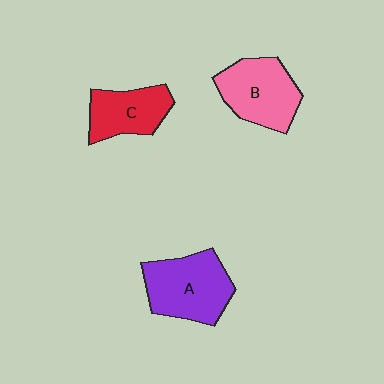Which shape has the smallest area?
Shape C (red).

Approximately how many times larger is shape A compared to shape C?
Approximately 1.4 times.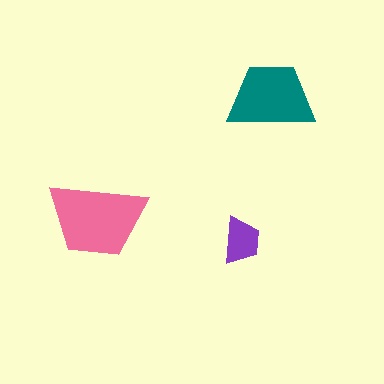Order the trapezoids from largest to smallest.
the pink one, the teal one, the purple one.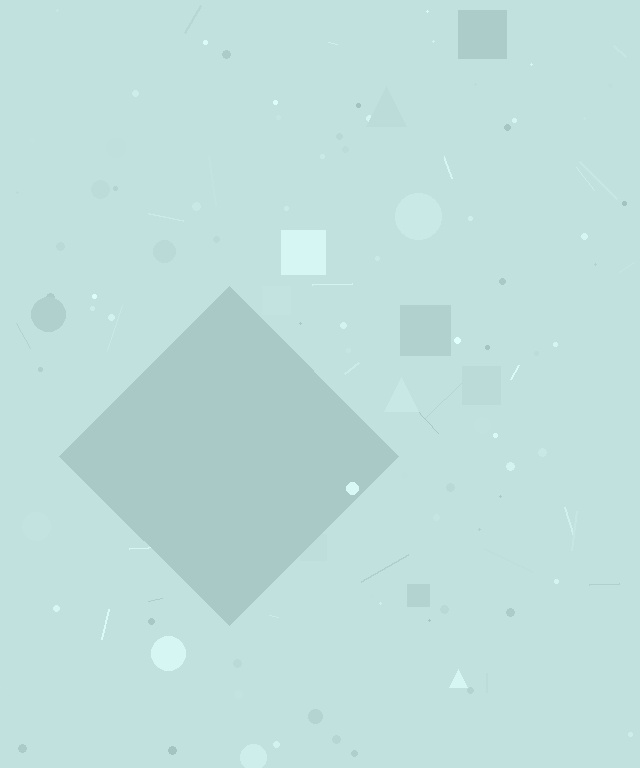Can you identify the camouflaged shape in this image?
The camouflaged shape is a diamond.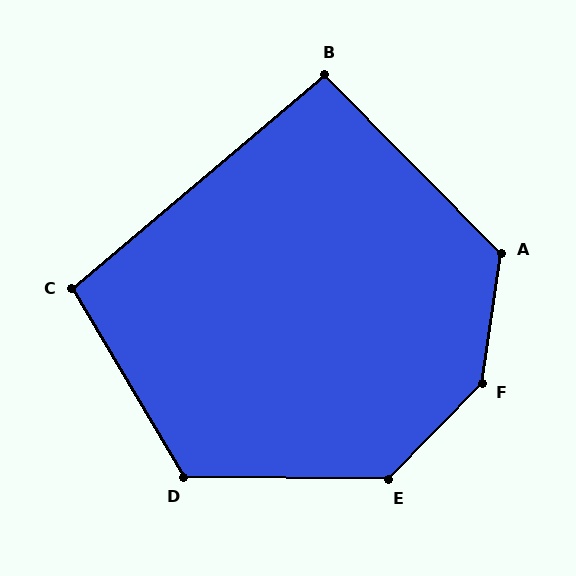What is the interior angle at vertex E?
Approximately 134 degrees (obtuse).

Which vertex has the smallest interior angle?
B, at approximately 95 degrees.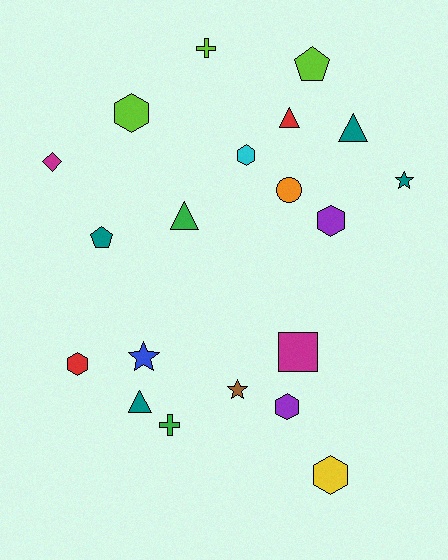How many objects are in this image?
There are 20 objects.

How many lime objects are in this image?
There are 3 lime objects.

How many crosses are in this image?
There are 2 crosses.